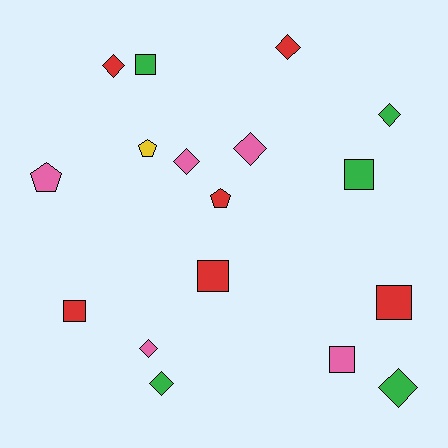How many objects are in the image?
There are 17 objects.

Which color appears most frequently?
Red, with 6 objects.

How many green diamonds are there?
There are 3 green diamonds.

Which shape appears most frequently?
Diamond, with 8 objects.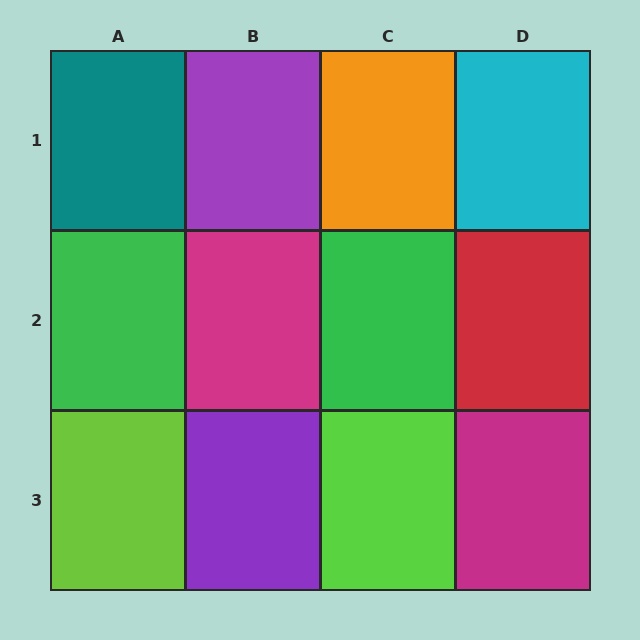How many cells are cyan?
1 cell is cyan.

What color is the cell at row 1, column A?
Teal.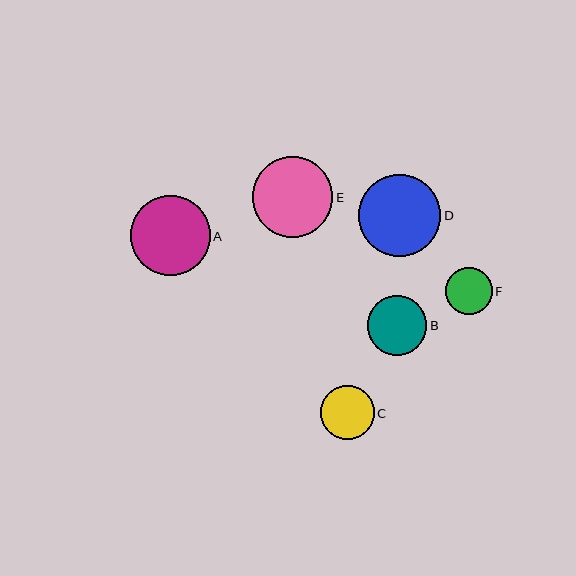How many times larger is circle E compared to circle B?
Circle E is approximately 1.3 times the size of circle B.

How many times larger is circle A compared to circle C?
Circle A is approximately 1.5 times the size of circle C.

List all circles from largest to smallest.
From largest to smallest: D, E, A, B, C, F.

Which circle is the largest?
Circle D is the largest with a size of approximately 83 pixels.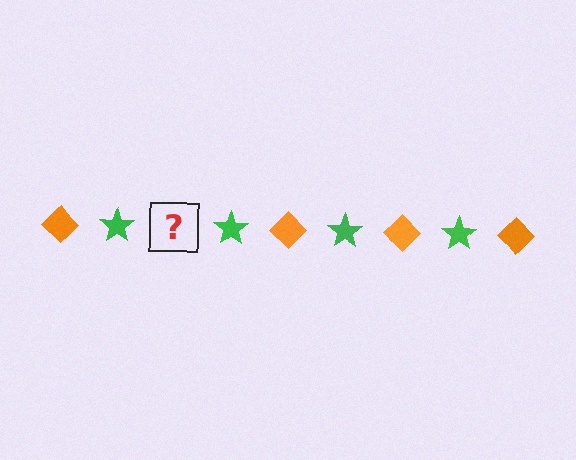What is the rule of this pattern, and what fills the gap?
The rule is that the pattern alternates between orange diamond and green star. The gap should be filled with an orange diamond.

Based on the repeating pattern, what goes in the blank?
The blank should be an orange diamond.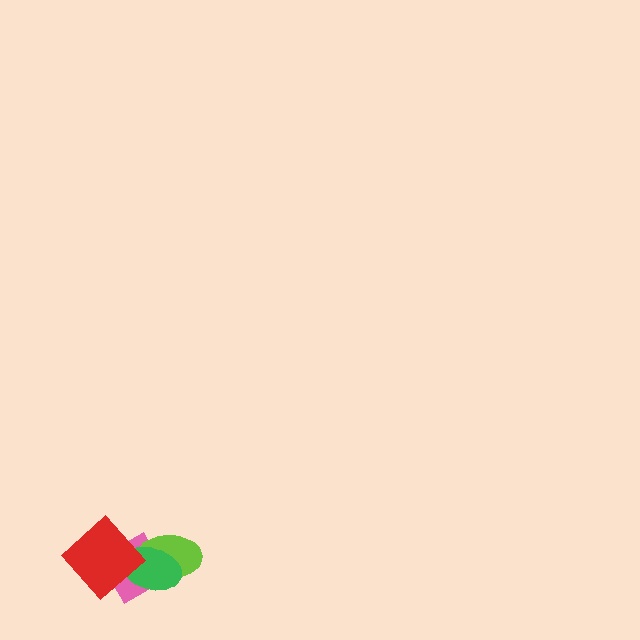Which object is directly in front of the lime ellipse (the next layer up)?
The green ellipse is directly in front of the lime ellipse.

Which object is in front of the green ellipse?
The red diamond is in front of the green ellipse.